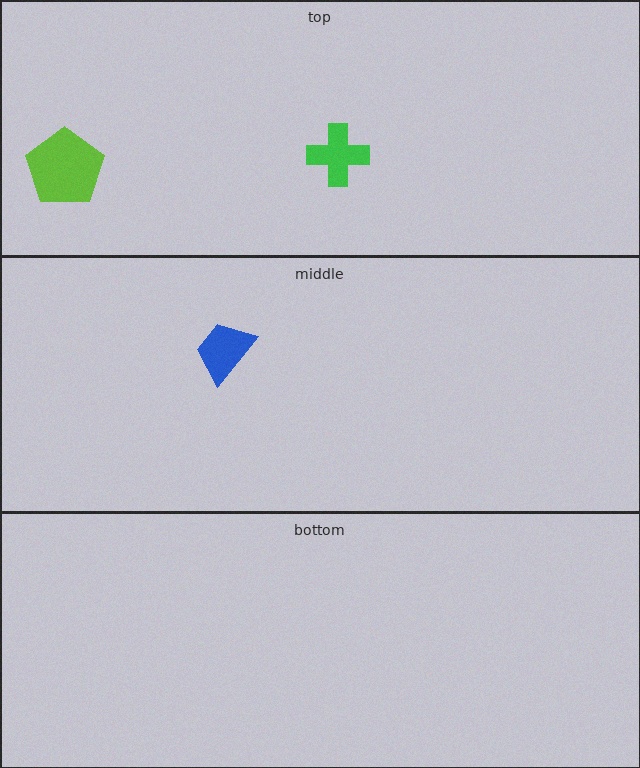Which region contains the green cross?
The top region.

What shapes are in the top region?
The lime pentagon, the green cross.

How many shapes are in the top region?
2.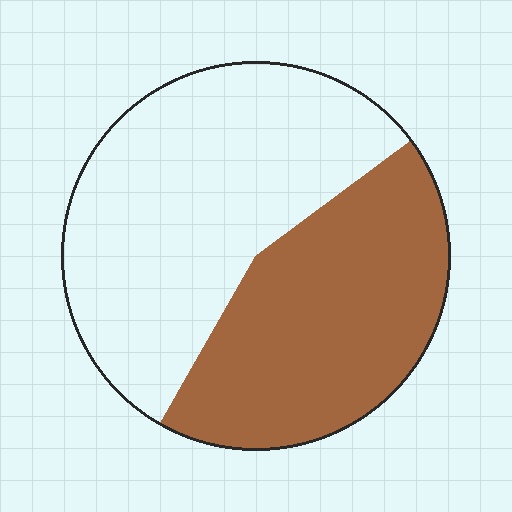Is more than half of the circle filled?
No.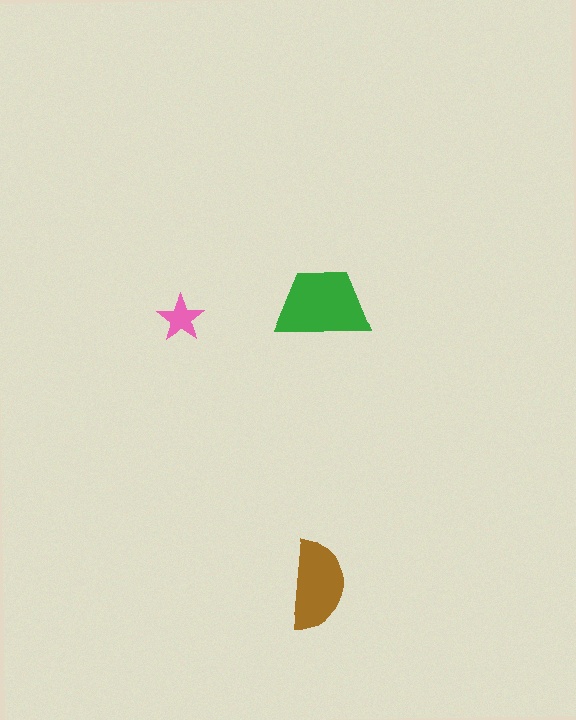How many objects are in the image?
There are 3 objects in the image.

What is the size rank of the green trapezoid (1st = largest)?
1st.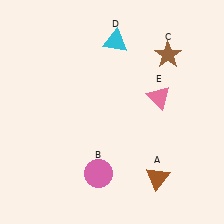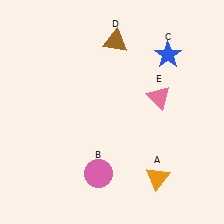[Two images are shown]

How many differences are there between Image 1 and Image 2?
There are 3 differences between the two images.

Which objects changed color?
A changed from brown to orange. C changed from brown to blue. D changed from cyan to brown.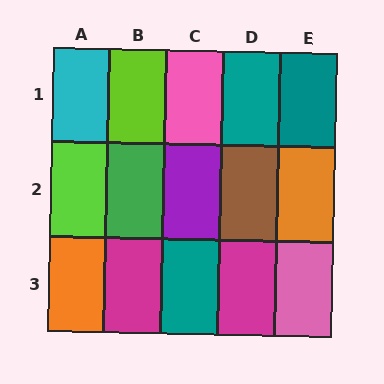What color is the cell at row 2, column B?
Green.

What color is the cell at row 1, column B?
Lime.